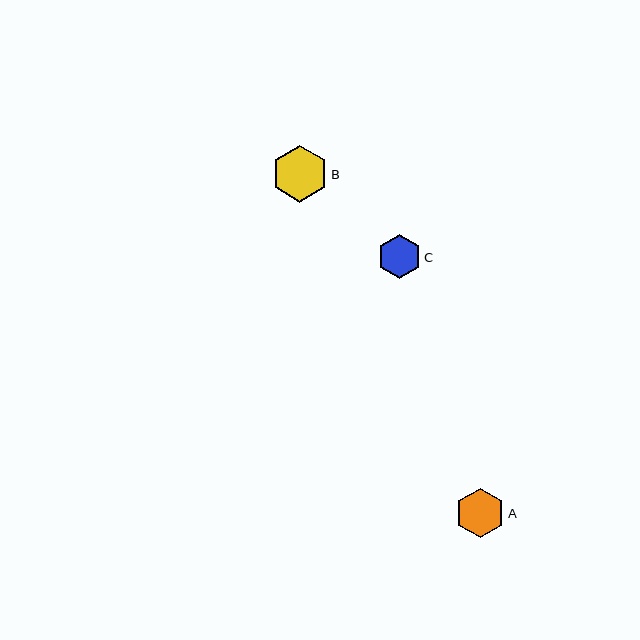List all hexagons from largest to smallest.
From largest to smallest: B, A, C.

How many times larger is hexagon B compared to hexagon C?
Hexagon B is approximately 1.3 times the size of hexagon C.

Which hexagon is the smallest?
Hexagon C is the smallest with a size of approximately 44 pixels.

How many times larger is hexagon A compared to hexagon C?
Hexagon A is approximately 1.1 times the size of hexagon C.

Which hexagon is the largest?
Hexagon B is the largest with a size of approximately 56 pixels.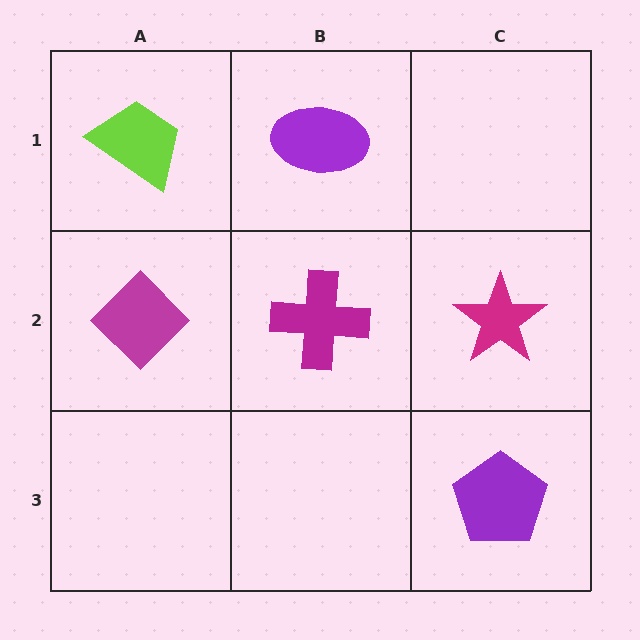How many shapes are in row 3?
1 shape.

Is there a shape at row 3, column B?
No, that cell is empty.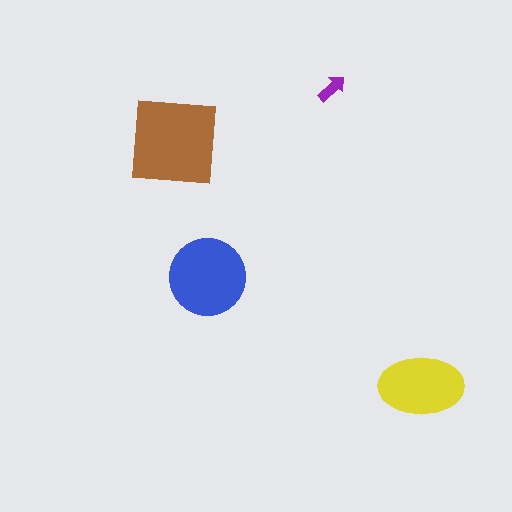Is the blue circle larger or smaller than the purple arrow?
Larger.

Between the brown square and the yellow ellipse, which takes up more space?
The brown square.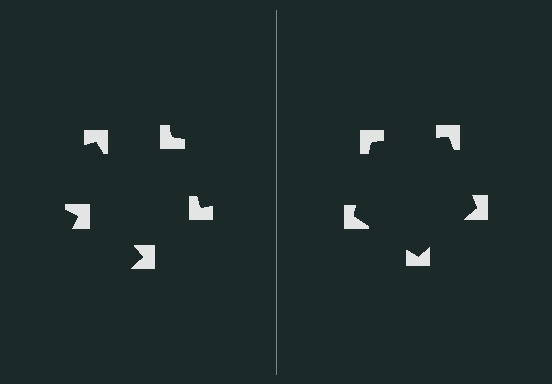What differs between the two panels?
The notched squares are positioned identically on both sides; only the wedge orientations differ. On the right they align to a pentagon; on the left they are misaligned.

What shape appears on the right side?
An illusory pentagon.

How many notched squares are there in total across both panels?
10 — 5 on each side.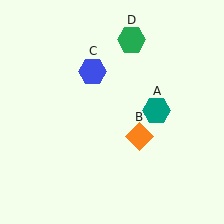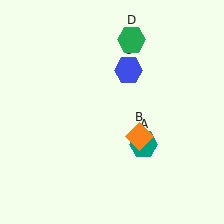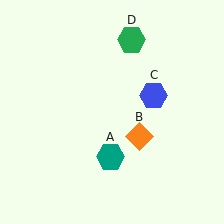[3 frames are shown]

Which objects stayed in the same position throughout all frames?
Orange diamond (object B) and green hexagon (object D) remained stationary.